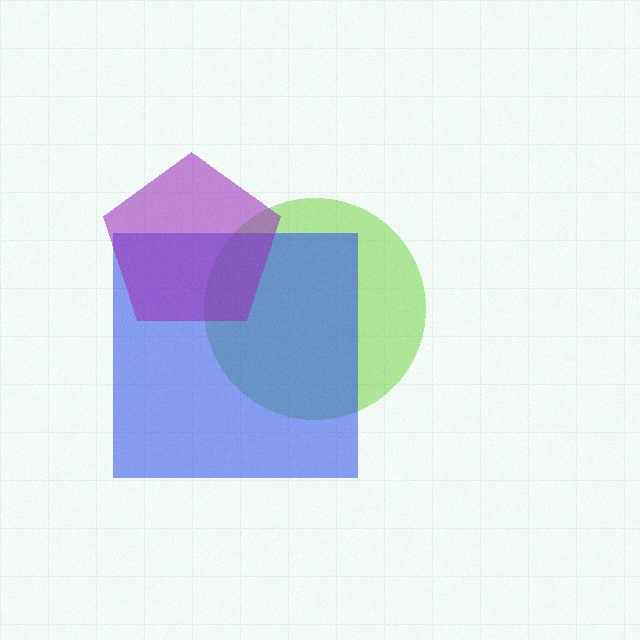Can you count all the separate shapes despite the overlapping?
Yes, there are 3 separate shapes.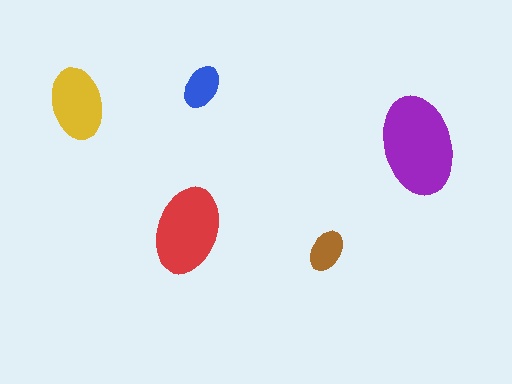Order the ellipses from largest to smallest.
the purple one, the red one, the yellow one, the blue one, the brown one.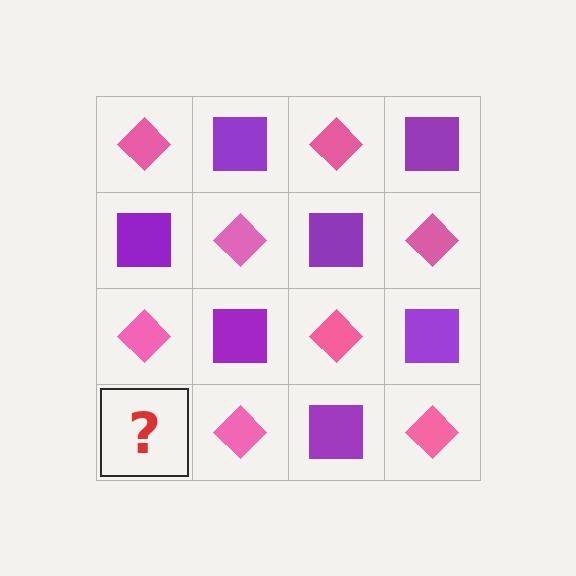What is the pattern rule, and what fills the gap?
The rule is that it alternates pink diamond and purple square in a checkerboard pattern. The gap should be filled with a purple square.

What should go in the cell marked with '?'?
The missing cell should contain a purple square.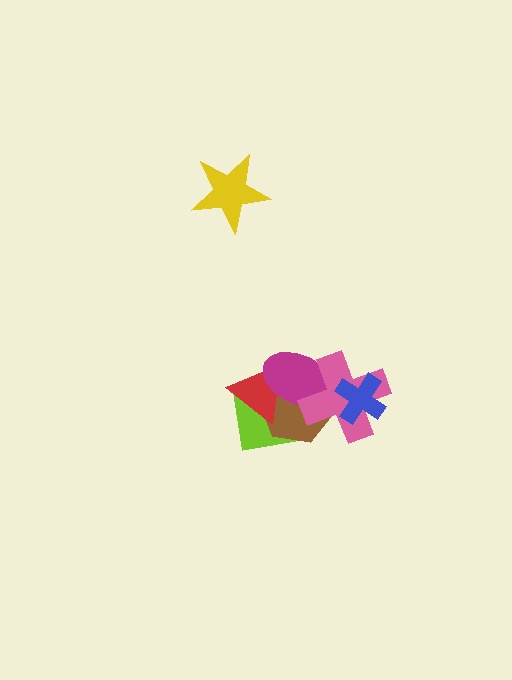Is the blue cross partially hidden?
No, no other shape covers it.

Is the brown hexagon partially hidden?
Yes, it is partially covered by another shape.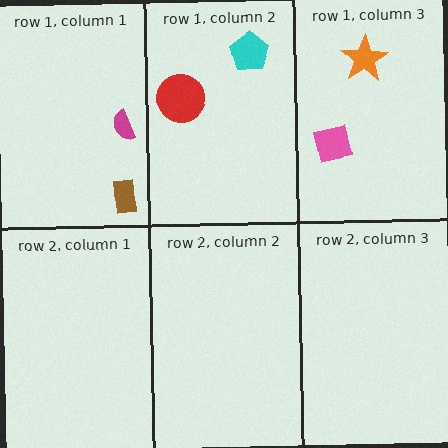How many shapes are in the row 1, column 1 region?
2.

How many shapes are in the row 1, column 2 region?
2.